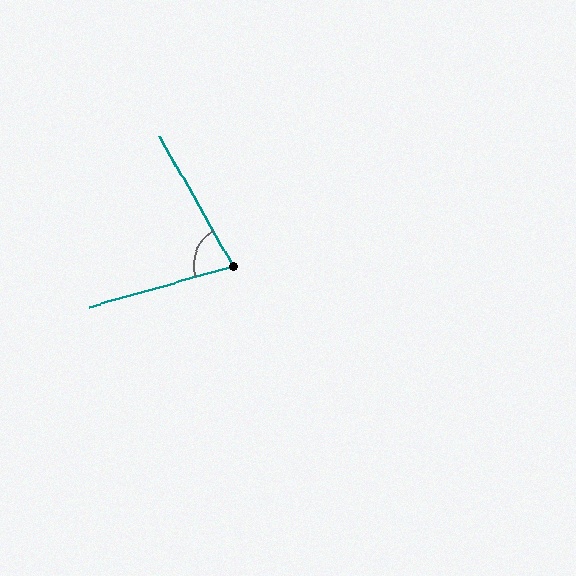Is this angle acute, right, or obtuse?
It is acute.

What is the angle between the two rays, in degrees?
Approximately 76 degrees.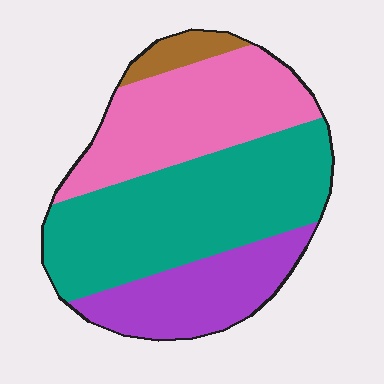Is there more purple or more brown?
Purple.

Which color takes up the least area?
Brown, at roughly 5%.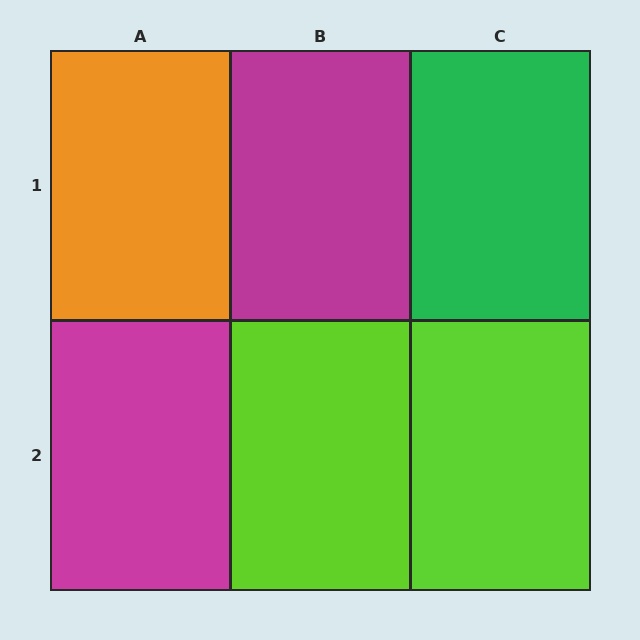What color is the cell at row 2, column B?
Lime.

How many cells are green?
1 cell is green.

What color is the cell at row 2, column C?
Lime.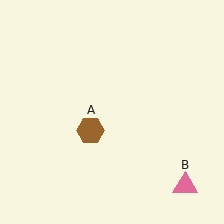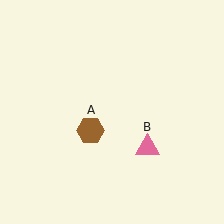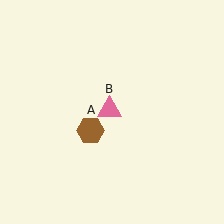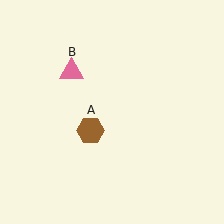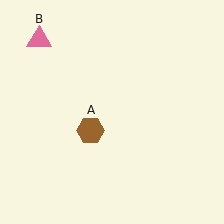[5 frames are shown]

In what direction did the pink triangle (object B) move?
The pink triangle (object B) moved up and to the left.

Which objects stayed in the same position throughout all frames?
Brown hexagon (object A) remained stationary.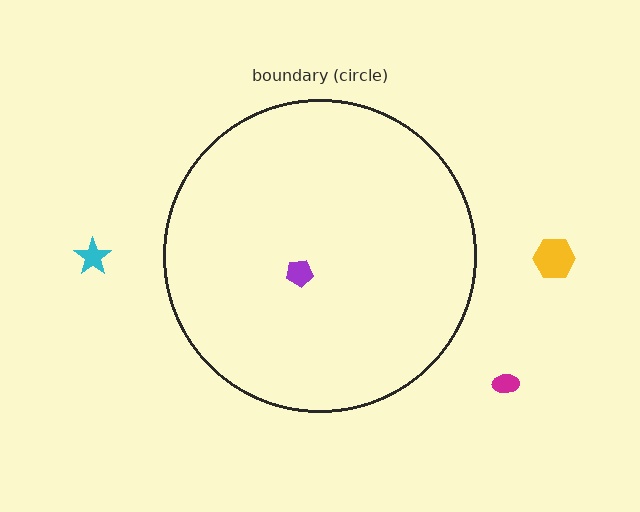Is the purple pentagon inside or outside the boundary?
Inside.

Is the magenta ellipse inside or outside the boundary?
Outside.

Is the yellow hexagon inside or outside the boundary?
Outside.